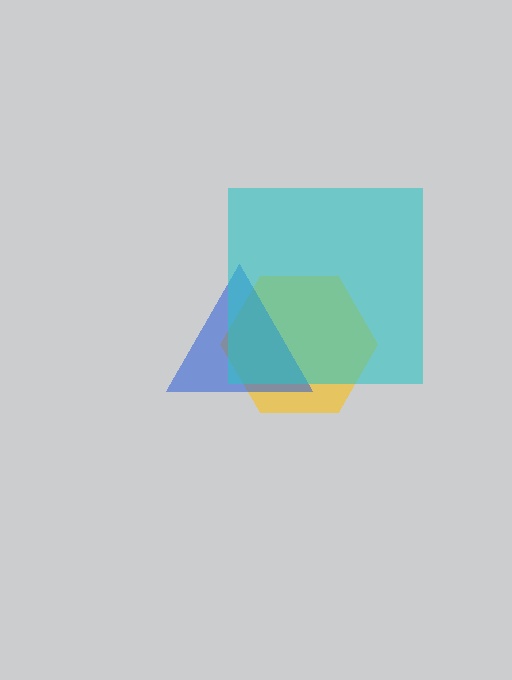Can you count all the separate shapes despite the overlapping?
Yes, there are 3 separate shapes.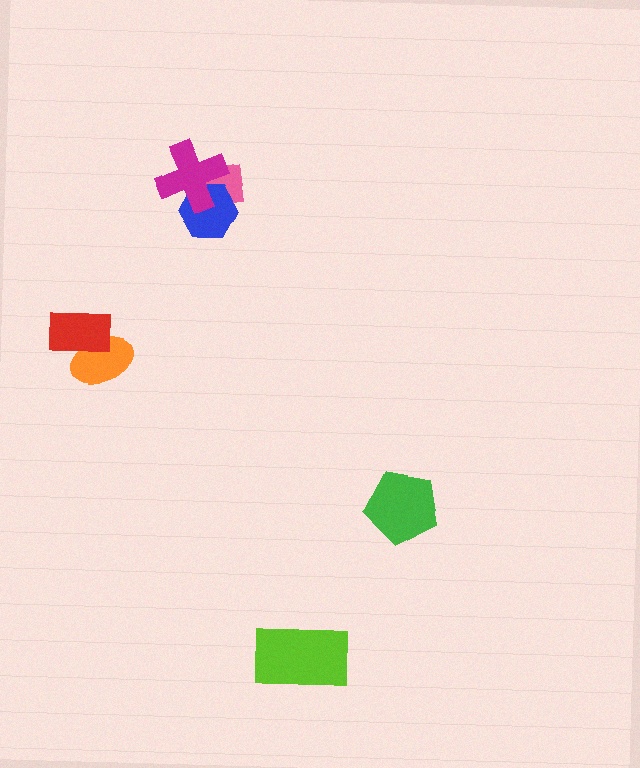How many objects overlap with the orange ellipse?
1 object overlaps with the orange ellipse.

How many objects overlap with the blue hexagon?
2 objects overlap with the blue hexagon.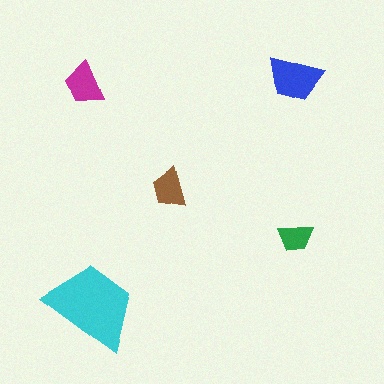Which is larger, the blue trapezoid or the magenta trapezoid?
The blue one.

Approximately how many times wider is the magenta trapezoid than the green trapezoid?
About 1.5 times wider.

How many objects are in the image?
There are 5 objects in the image.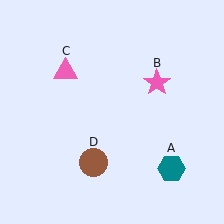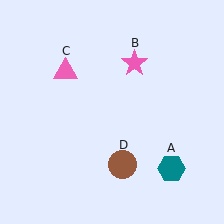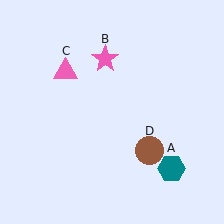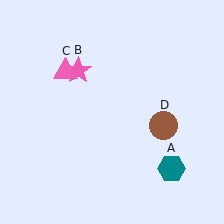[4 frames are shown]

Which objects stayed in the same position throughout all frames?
Teal hexagon (object A) and pink triangle (object C) remained stationary.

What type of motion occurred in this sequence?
The pink star (object B), brown circle (object D) rotated counterclockwise around the center of the scene.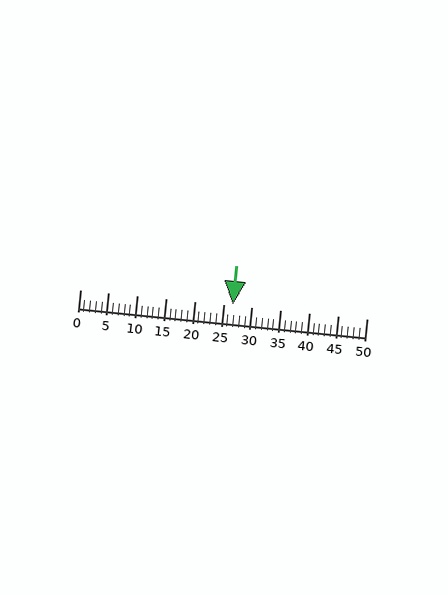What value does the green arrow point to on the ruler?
The green arrow points to approximately 27.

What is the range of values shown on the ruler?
The ruler shows values from 0 to 50.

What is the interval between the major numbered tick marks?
The major tick marks are spaced 5 units apart.